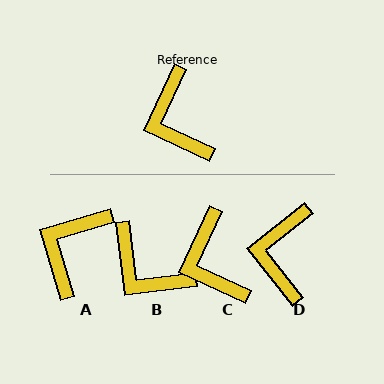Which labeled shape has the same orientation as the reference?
C.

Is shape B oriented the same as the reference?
No, it is off by about 32 degrees.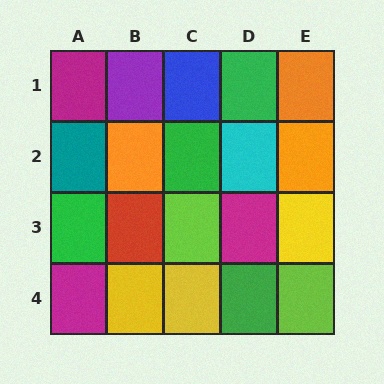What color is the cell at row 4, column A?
Magenta.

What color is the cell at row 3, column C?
Lime.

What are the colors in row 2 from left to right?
Teal, orange, green, cyan, orange.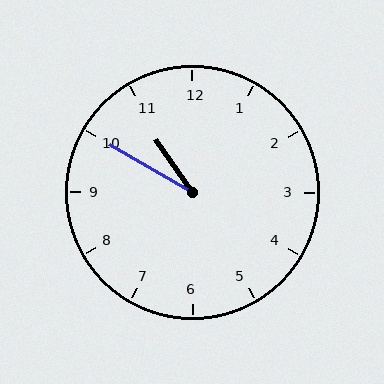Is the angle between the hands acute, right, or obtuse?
It is acute.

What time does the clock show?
10:50.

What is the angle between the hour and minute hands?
Approximately 25 degrees.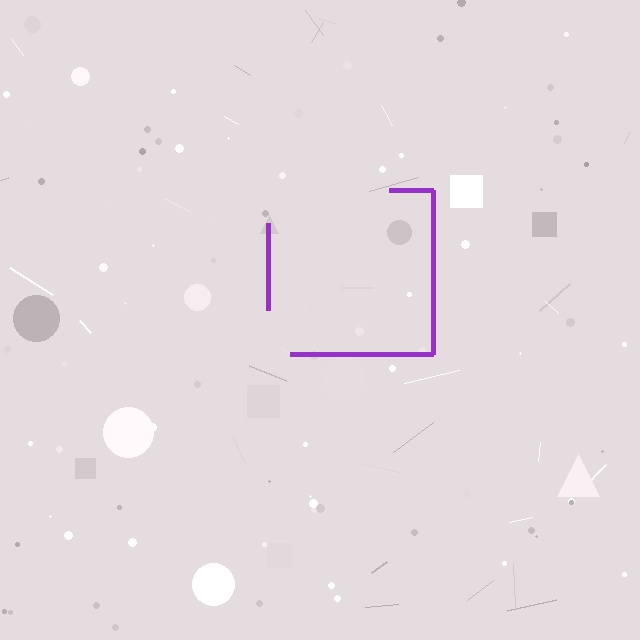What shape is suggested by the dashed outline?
The dashed outline suggests a square.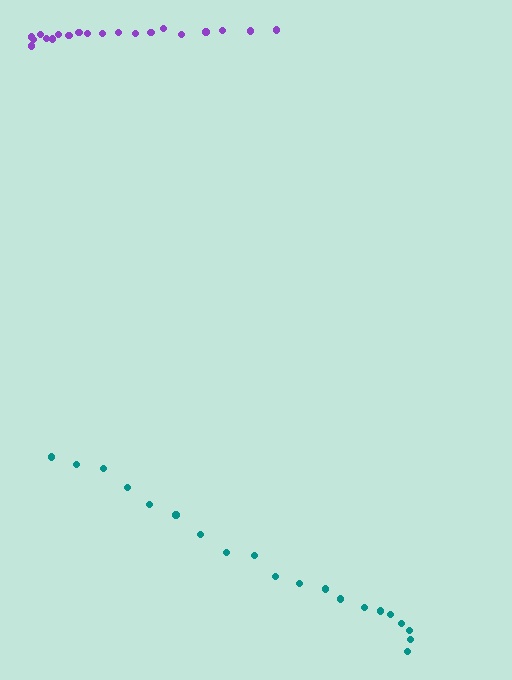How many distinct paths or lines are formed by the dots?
There are 2 distinct paths.